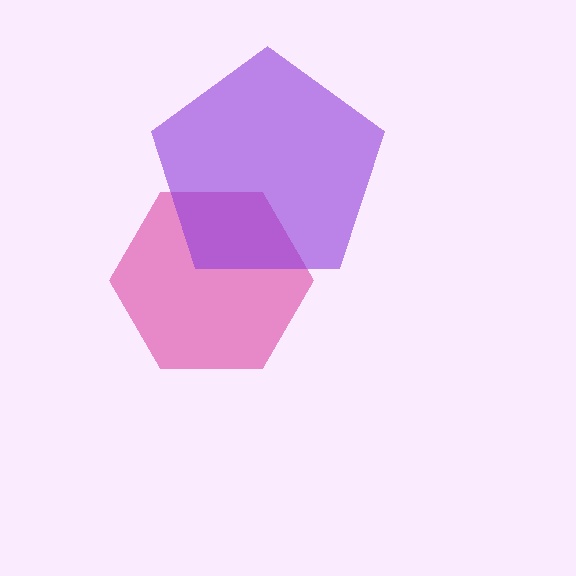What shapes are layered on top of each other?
The layered shapes are: a pink hexagon, a purple pentagon.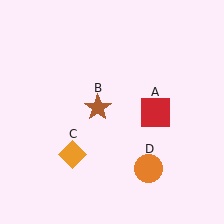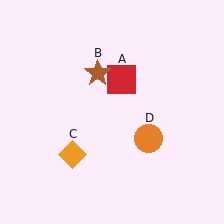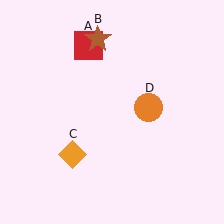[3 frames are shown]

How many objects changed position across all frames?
3 objects changed position: red square (object A), brown star (object B), orange circle (object D).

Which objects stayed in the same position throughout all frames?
Orange diamond (object C) remained stationary.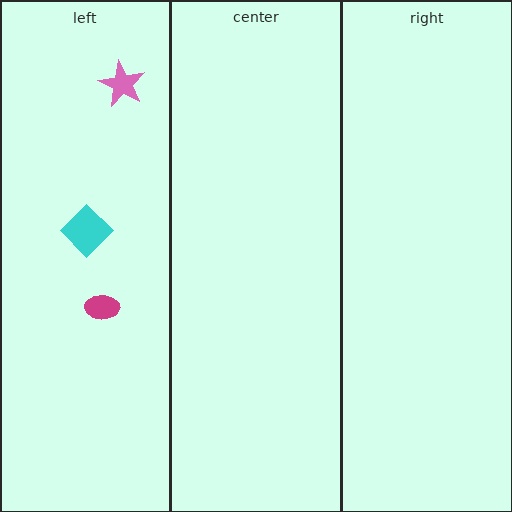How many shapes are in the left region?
3.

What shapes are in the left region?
The pink star, the cyan diamond, the magenta ellipse.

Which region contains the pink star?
The left region.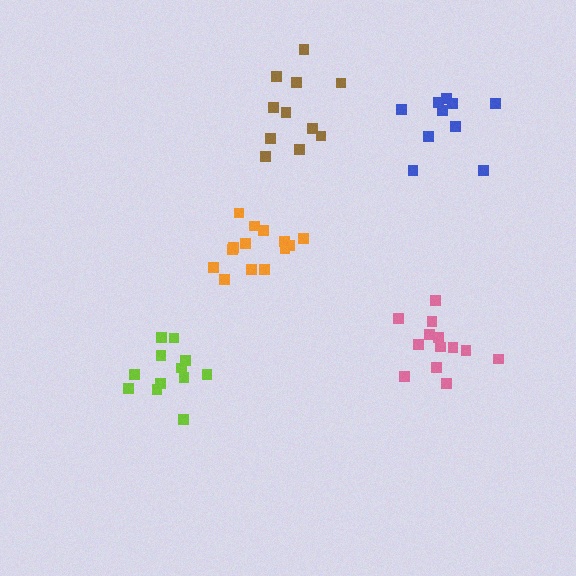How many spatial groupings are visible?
There are 5 spatial groupings.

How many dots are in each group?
Group 1: 14 dots, Group 2: 13 dots, Group 3: 10 dots, Group 4: 12 dots, Group 5: 11 dots (60 total).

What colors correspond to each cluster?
The clusters are colored: orange, pink, blue, lime, brown.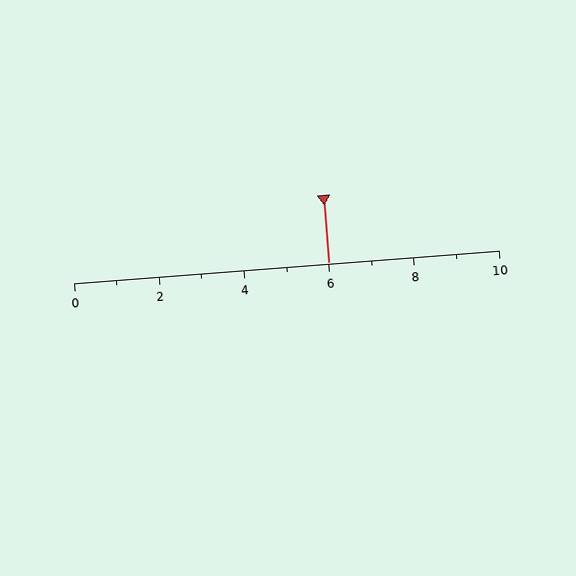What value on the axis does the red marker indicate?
The marker indicates approximately 6.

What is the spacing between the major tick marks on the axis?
The major ticks are spaced 2 apart.